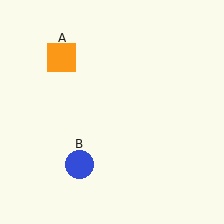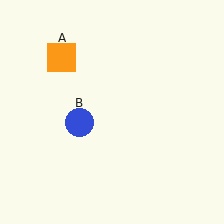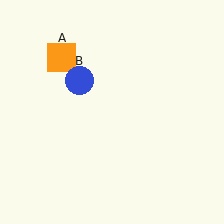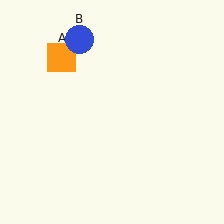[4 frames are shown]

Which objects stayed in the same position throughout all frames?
Orange square (object A) remained stationary.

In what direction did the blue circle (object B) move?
The blue circle (object B) moved up.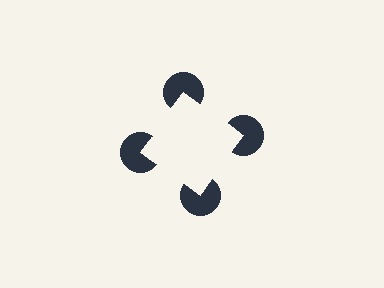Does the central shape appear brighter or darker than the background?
It typically appears slightly brighter than the background, even though no actual brightness change is drawn.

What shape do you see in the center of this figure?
An illusory square — its edges are inferred from the aligned wedge cuts in the pac-man discs, not physically drawn.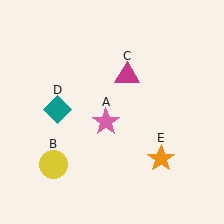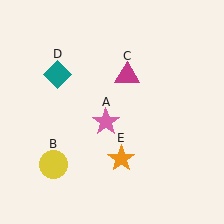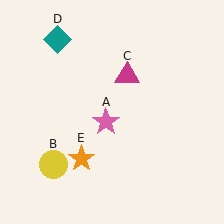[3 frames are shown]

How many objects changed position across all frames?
2 objects changed position: teal diamond (object D), orange star (object E).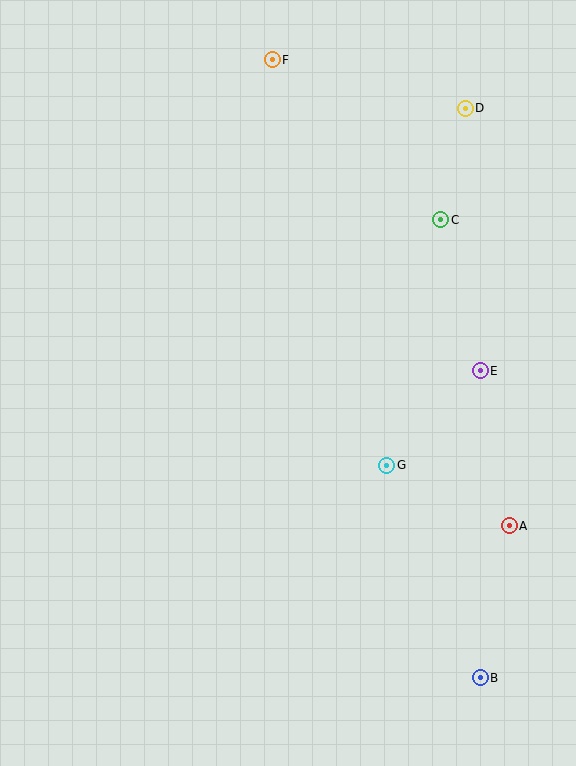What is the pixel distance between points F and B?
The distance between F and B is 652 pixels.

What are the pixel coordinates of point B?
Point B is at (480, 678).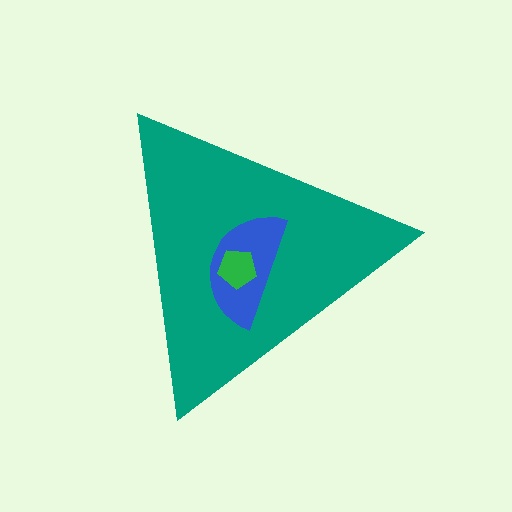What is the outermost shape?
The teal triangle.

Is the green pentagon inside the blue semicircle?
Yes.